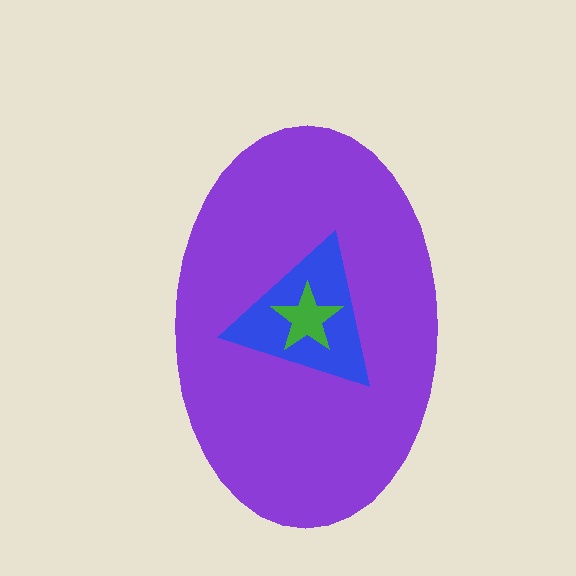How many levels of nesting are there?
3.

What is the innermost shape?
The green star.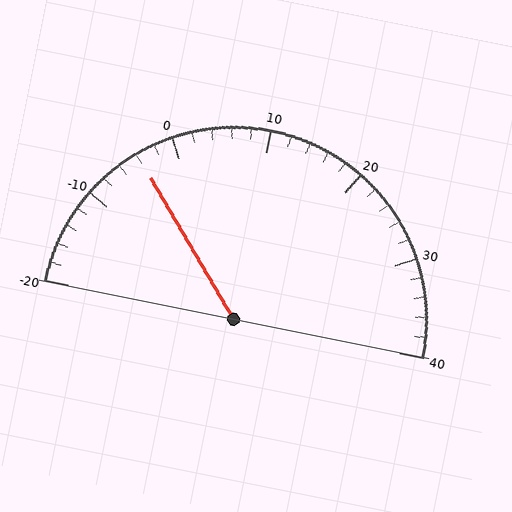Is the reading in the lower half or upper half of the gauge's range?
The reading is in the lower half of the range (-20 to 40).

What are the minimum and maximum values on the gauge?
The gauge ranges from -20 to 40.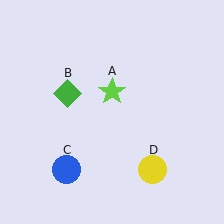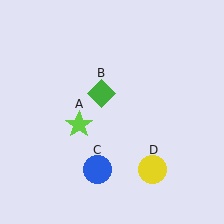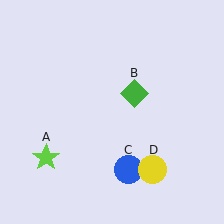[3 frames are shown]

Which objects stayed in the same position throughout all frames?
Yellow circle (object D) remained stationary.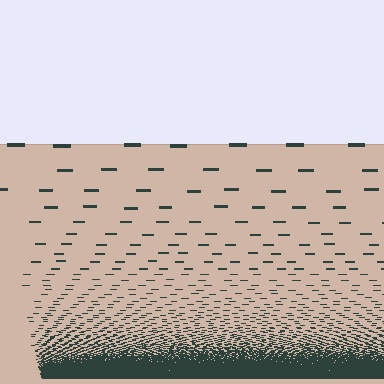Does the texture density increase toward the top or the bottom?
Density increases toward the bottom.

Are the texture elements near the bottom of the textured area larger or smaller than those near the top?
Smaller. The gradient is inverted — elements near the bottom are smaller and denser.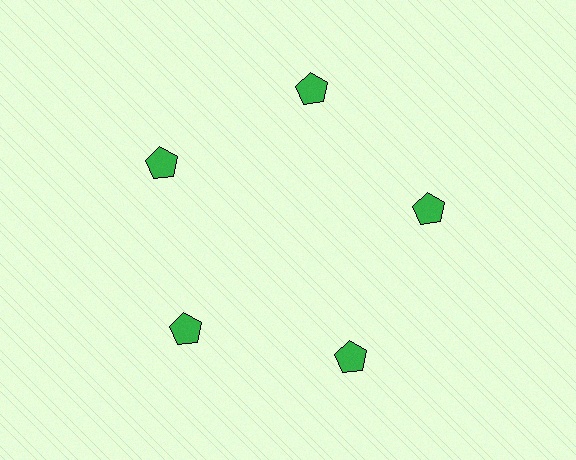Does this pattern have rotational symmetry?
Yes, this pattern has 5-fold rotational symmetry. It looks the same after rotating 72 degrees around the center.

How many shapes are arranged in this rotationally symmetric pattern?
There are 5 shapes, arranged in 5 groups of 1.